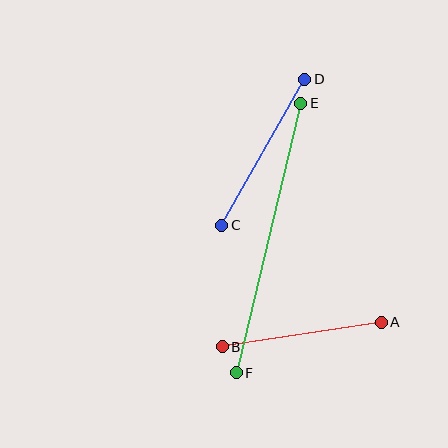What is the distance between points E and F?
The distance is approximately 278 pixels.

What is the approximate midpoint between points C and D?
The midpoint is at approximately (263, 152) pixels.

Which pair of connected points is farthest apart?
Points E and F are farthest apart.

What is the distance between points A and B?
The distance is approximately 161 pixels.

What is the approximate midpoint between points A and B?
The midpoint is at approximately (302, 335) pixels.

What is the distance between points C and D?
The distance is approximately 168 pixels.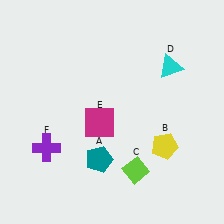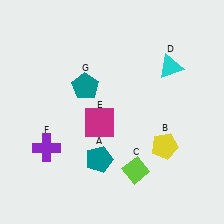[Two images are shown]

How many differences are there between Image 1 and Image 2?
There is 1 difference between the two images.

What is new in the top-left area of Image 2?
A teal pentagon (G) was added in the top-left area of Image 2.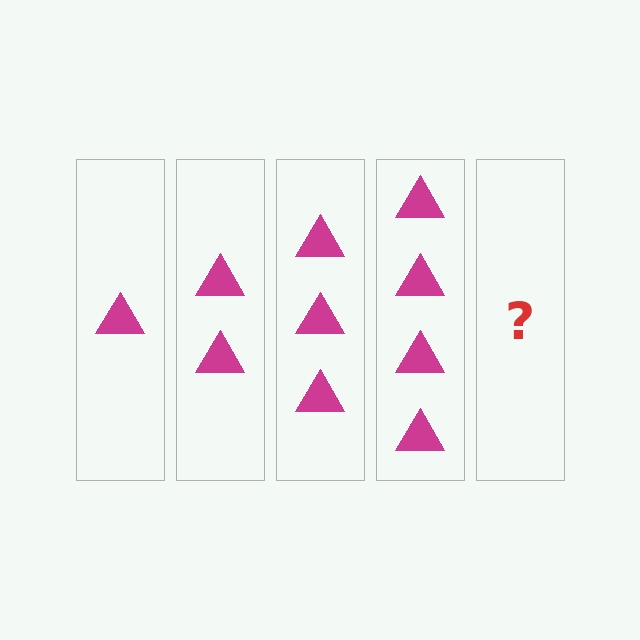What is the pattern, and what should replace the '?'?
The pattern is that each step adds one more triangle. The '?' should be 5 triangles.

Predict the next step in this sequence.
The next step is 5 triangles.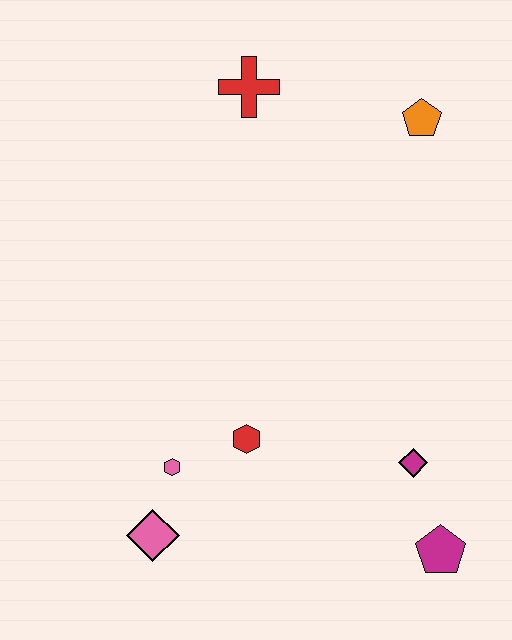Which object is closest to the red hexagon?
The pink hexagon is closest to the red hexagon.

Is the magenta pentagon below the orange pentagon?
Yes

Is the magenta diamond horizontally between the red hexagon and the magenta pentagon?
Yes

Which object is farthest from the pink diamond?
The orange pentagon is farthest from the pink diamond.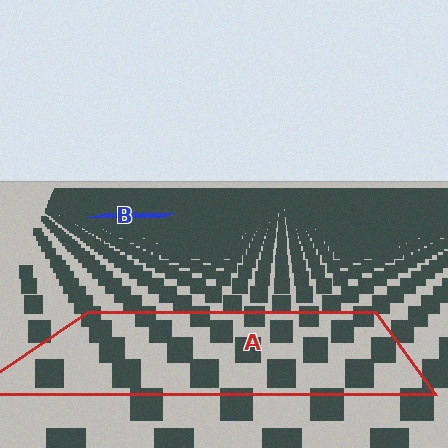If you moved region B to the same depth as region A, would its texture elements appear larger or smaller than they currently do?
They would appear larger. At a closer depth, the same texture elements are projected at a bigger on-screen size.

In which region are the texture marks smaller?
The texture marks are smaller in region B, because it is farther away.